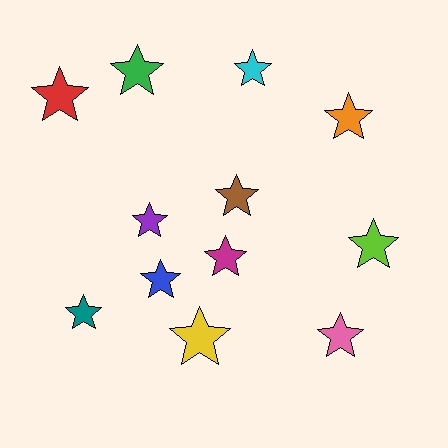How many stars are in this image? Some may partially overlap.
There are 12 stars.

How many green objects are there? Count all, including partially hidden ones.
There is 1 green object.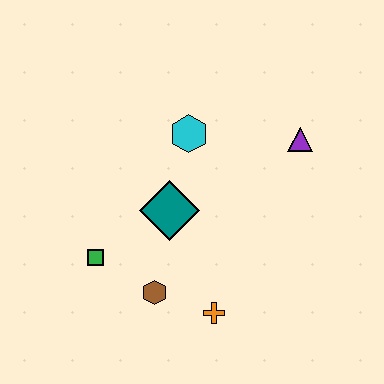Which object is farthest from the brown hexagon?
The purple triangle is farthest from the brown hexagon.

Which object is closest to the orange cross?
The brown hexagon is closest to the orange cross.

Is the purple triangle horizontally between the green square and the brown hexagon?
No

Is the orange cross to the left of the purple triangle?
Yes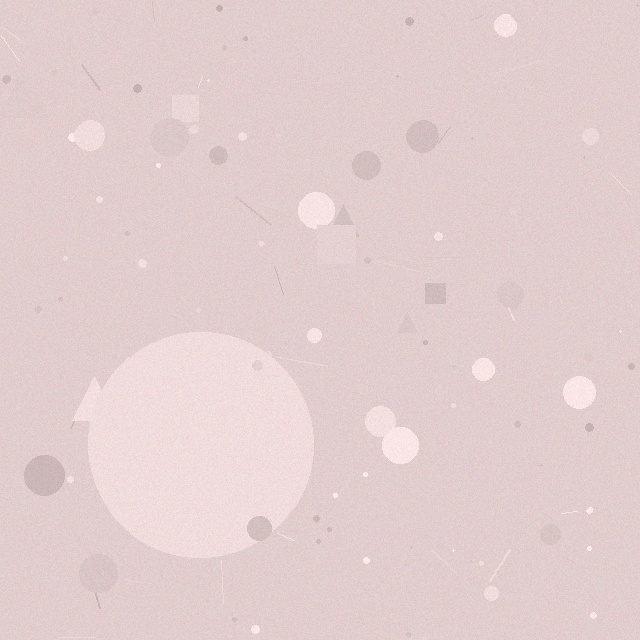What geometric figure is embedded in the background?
A circle is embedded in the background.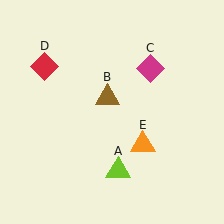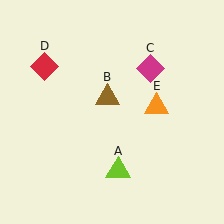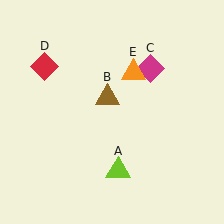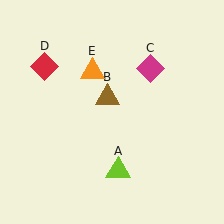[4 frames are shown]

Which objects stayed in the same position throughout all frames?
Lime triangle (object A) and brown triangle (object B) and magenta diamond (object C) and red diamond (object D) remained stationary.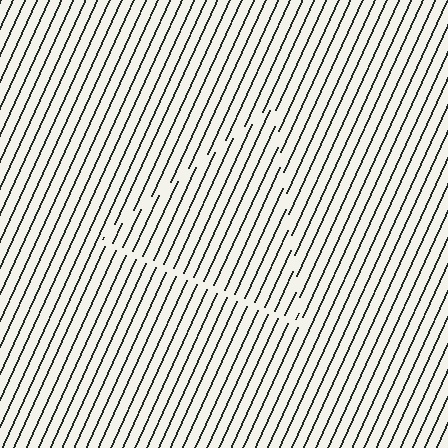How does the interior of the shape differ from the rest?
The interior of the shape contains the same grating, shifted by half a period — the contour is defined by the phase discontinuity where line-ends from the inner and outer gratings abut.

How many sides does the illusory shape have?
3 sides — the line-ends trace a triangle.